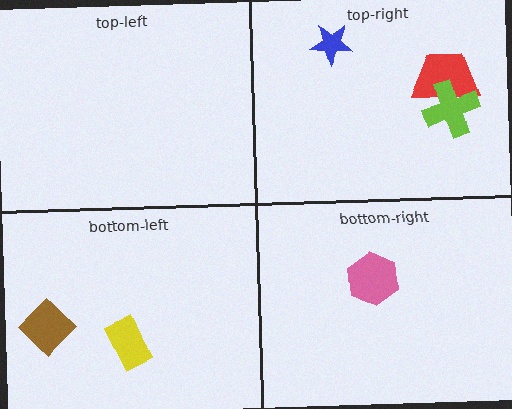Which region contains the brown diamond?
The bottom-left region.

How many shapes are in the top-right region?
3.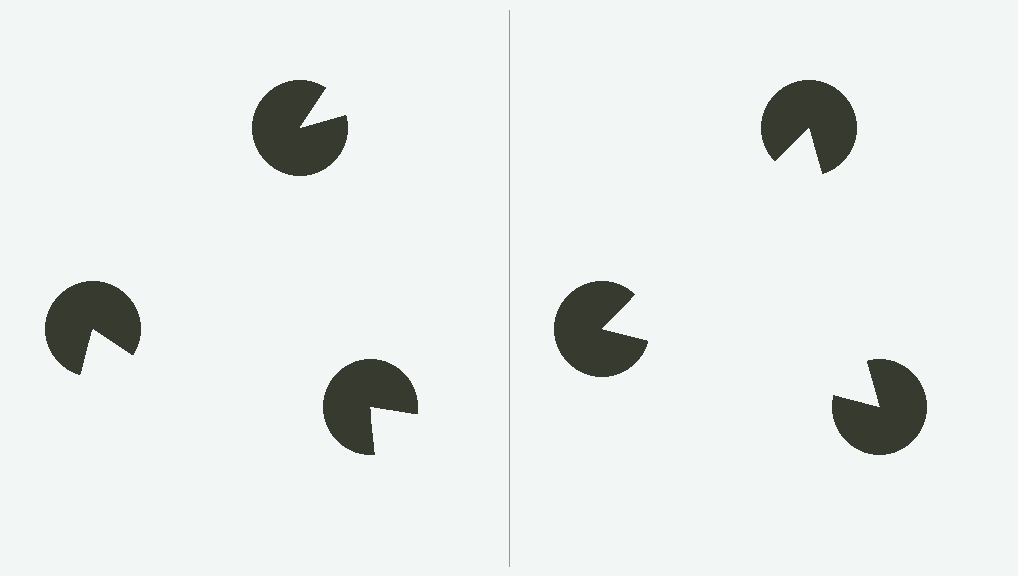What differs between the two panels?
The pac-man discs are positioned identically on both sides; only the wedge orientations differ. On the right they align to a triangle; on the left they are misaligned.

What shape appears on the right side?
An illusory triangle.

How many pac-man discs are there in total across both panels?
6 — 3 on each side.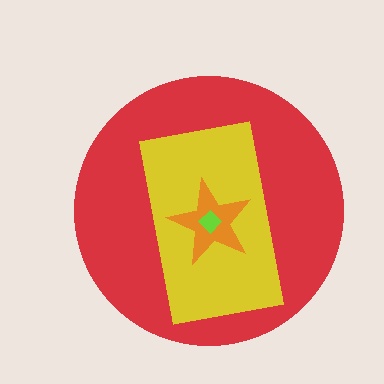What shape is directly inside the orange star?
The lime diamond.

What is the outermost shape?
The red circle.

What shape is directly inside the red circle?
The yellow rectangle.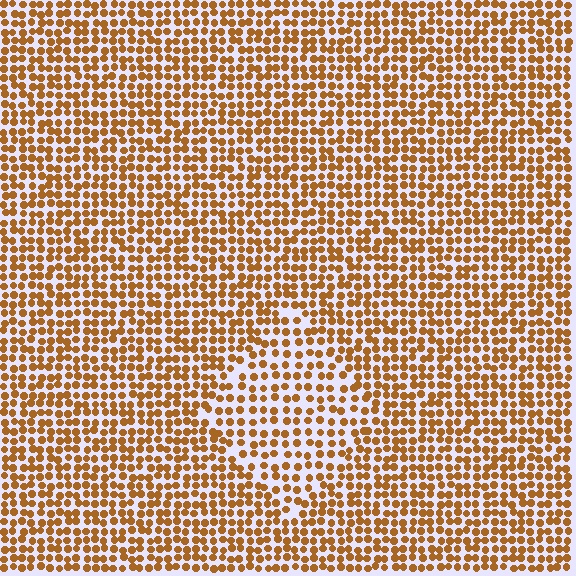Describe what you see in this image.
The image contains small brown elements arranged at two different densities. A diamond-shaped region is visible where the elements are less densely packed than the surrounding area.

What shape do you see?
I see a diamond.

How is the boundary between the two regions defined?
The boundary is defined by a change in element density (approximately 1.5x ratio). All elements are the same color, size, and shape.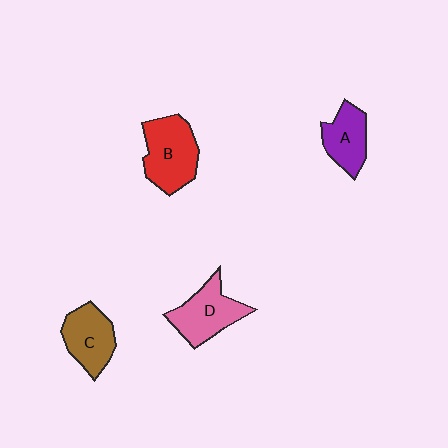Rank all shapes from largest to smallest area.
From largest to smallest: B (red), D (pink), C (brown), A (purple).